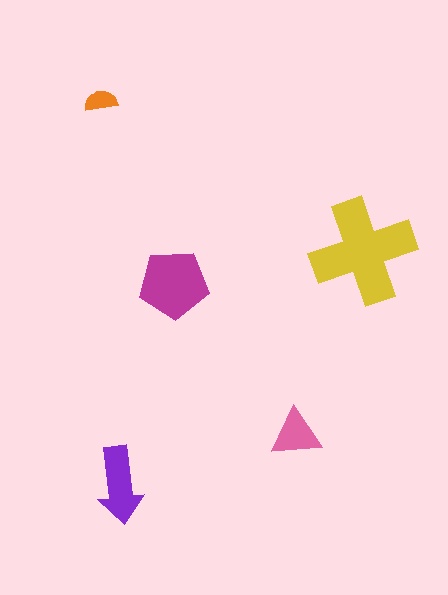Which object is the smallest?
The orange semicircle.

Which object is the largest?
The yellow cross.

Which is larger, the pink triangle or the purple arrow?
The purple arrow.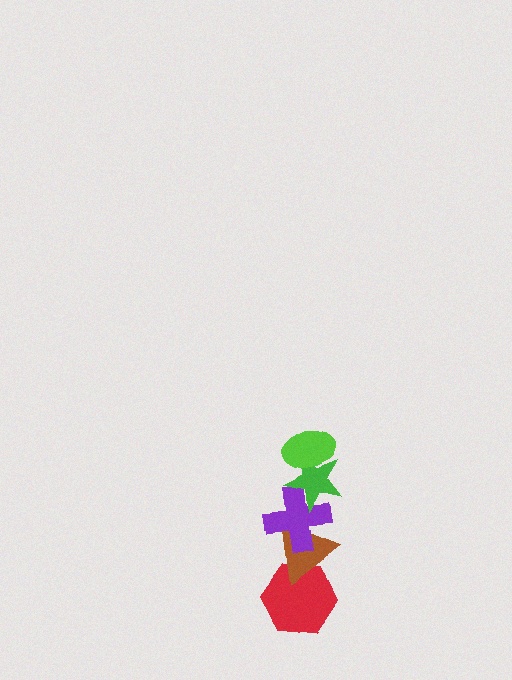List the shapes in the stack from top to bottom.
From top to bottom: the lime ellipse, the green star, the purple cross, the brown triangle, the red hexagon.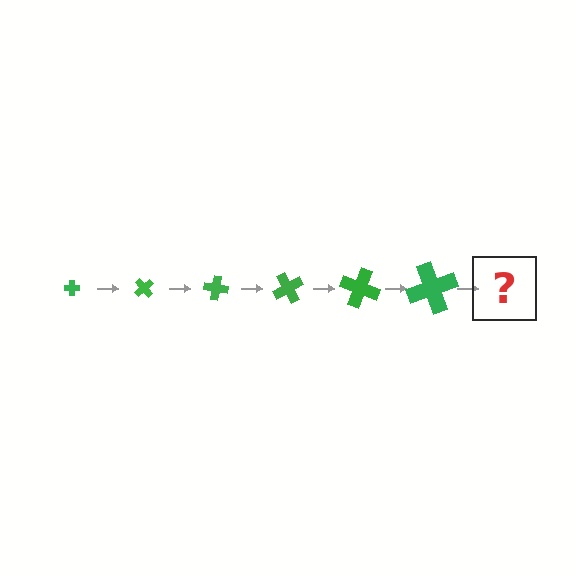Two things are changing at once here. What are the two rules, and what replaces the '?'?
The two rules are that the cross grows larger each step and it rotates 50 degrees each step. The '?' should be a cross, larger than the previous one and rotated 300 degrees from the start.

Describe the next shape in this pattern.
It should be a cross, larger than the previous one and rotated 300 degrees from the start.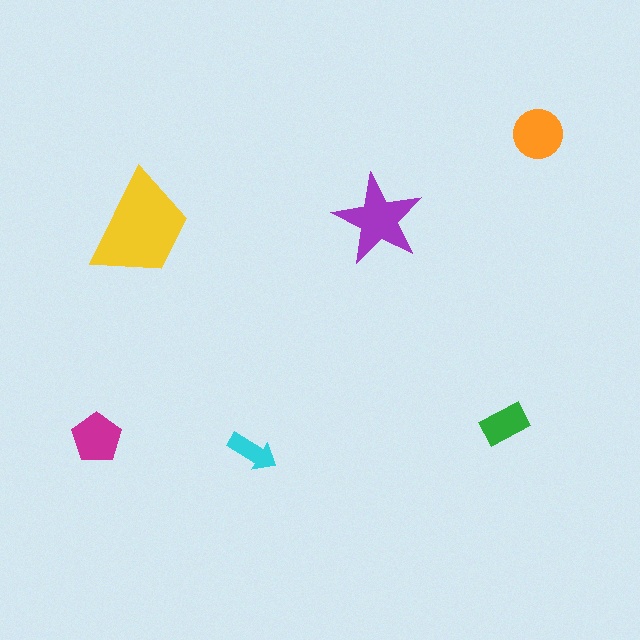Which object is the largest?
The yellow trapezoid.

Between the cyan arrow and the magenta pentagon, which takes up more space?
The magenta pentagon.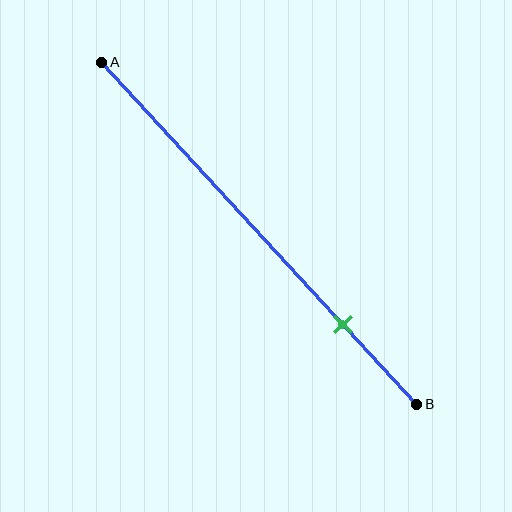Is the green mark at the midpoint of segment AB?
No, the mark is at about 75% from A, not at the 50% midpoint.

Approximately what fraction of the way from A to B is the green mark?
The green mark is approximately 75% of the way from A to B.